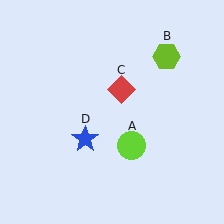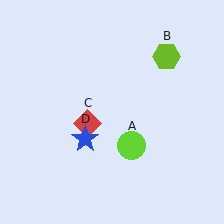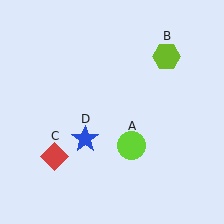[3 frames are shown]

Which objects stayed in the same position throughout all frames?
Lime circle (object A) and lime hexagon (object B) and blue star (object D) remained stationary.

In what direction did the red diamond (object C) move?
The red diamond (object C) moved down and to the left.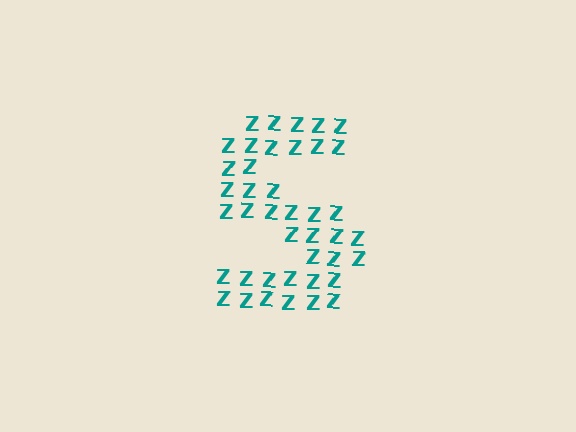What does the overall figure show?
The overall figure shows the letter S.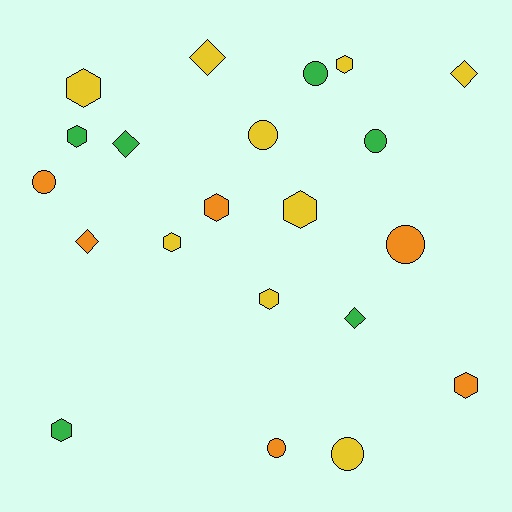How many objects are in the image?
There are 21 objects.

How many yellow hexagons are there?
There are 5 yellow hexagons.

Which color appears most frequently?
Yellow, with 9 objects.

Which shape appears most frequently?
Hexagon, with 9 objects.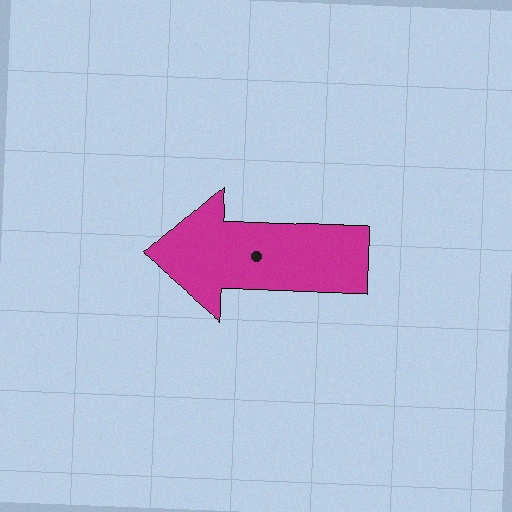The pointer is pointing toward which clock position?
Roughly 9 o'clock.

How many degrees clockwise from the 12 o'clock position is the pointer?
Approximately 270 degrees.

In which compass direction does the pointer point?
West.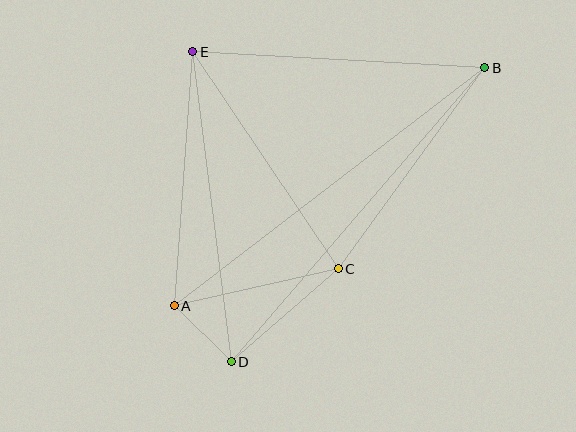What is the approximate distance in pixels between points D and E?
The distance between D and E is approximately 312 pixels.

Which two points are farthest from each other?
Points A and B are farthest from each other.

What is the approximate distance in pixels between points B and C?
The distance between B and C is approximately 249 pixels.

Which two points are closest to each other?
Points A and D are closest to each other.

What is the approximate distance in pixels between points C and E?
The distance between C and E is approximately 261 pixels.